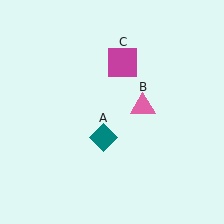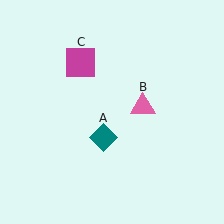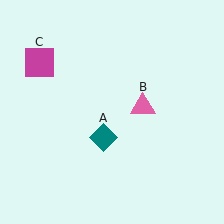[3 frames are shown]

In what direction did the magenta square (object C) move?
The magenta square (object C) moved left.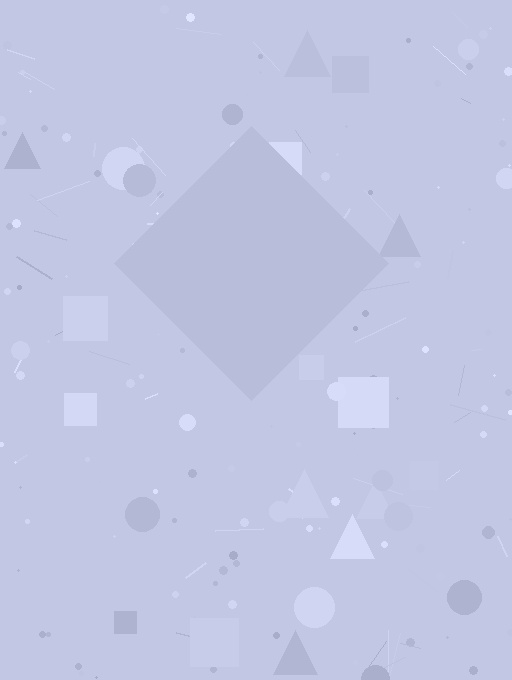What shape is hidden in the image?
A diamond is hidden in the image.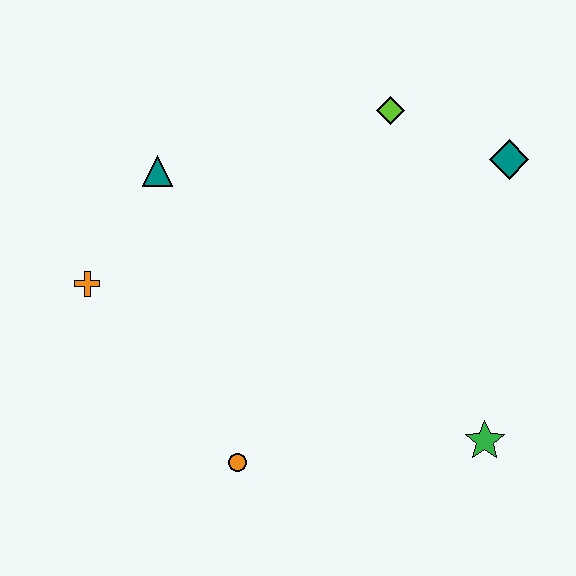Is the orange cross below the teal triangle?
Yes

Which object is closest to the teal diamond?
The lime diamond is closest to the teal diamond.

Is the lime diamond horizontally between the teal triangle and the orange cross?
No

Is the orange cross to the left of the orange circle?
Yes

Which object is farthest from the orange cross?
The teal diamond is farthest from the orange cross.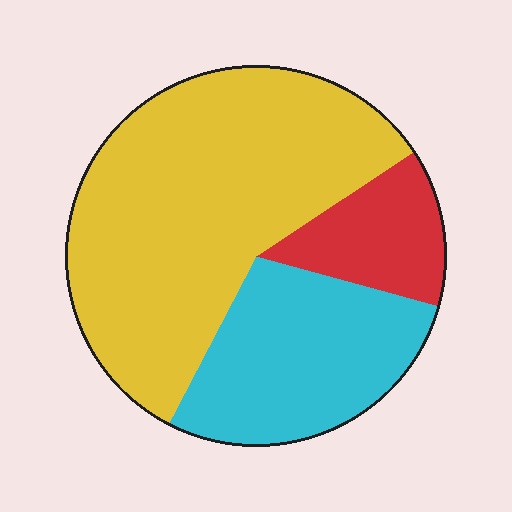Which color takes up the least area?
Red, at roughly 15%.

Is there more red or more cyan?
Cyan.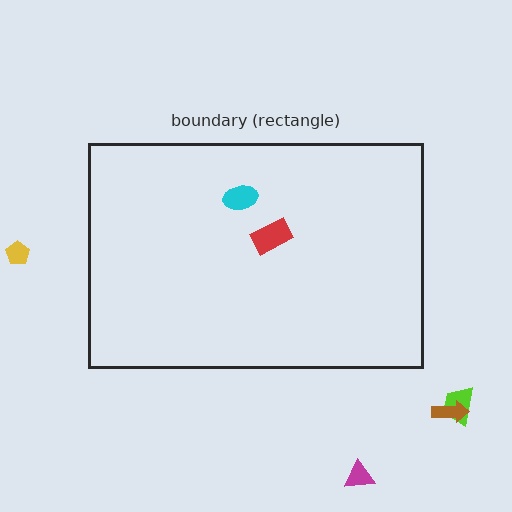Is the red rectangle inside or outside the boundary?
Inside.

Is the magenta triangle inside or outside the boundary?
Outside.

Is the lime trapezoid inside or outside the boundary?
Outside.